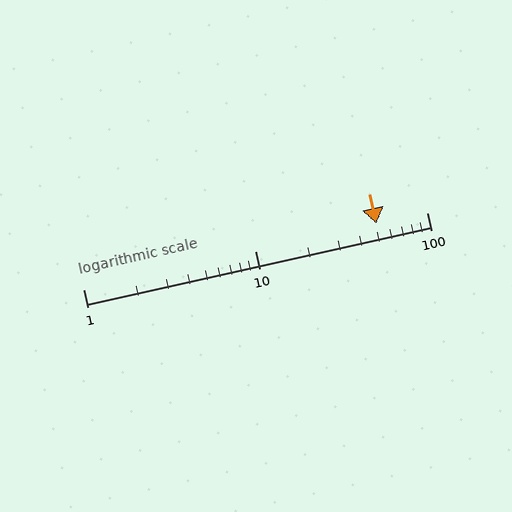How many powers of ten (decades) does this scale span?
The scale spans 2 decades, from 1 to 100.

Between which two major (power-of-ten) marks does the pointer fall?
The pointer is between 10 and 100.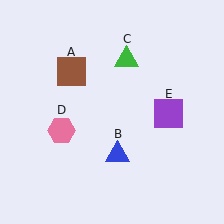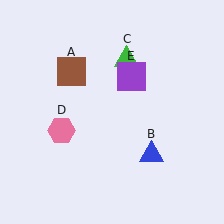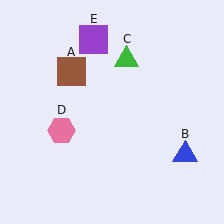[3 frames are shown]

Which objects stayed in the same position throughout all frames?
Brown square (object A) and green triangle (object C) and pink hexagon (object D) remained stationary.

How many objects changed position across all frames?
2 objects changed position: blue triangle (object B), purple square (object E).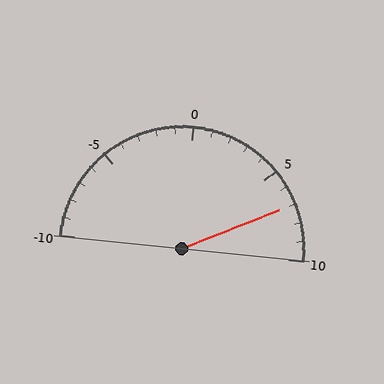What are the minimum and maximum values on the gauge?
The gauge ranges from -10 to 10.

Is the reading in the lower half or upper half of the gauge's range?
The reading is in the upper half of the range (-10 to 10).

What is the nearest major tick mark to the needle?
The nearest major tick mark is 5.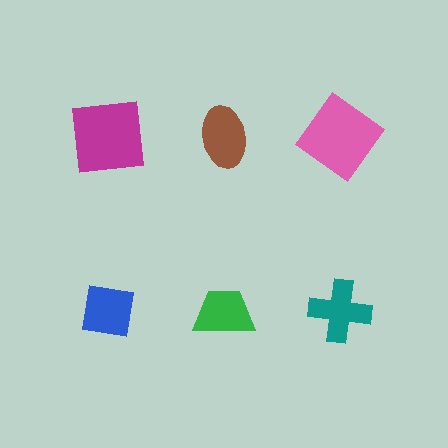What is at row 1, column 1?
A magenta square.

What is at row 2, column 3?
A teal cross.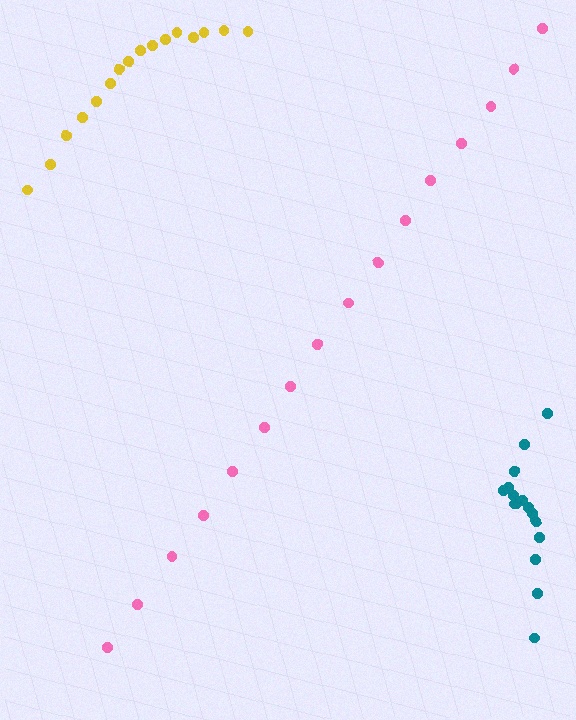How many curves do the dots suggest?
There are 3 distinct paths.